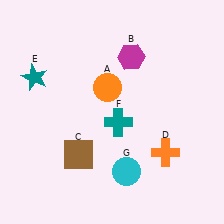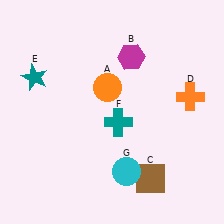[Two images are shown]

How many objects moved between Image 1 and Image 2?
2 objects moved between the two images.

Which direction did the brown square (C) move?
The brown square (C) moved right.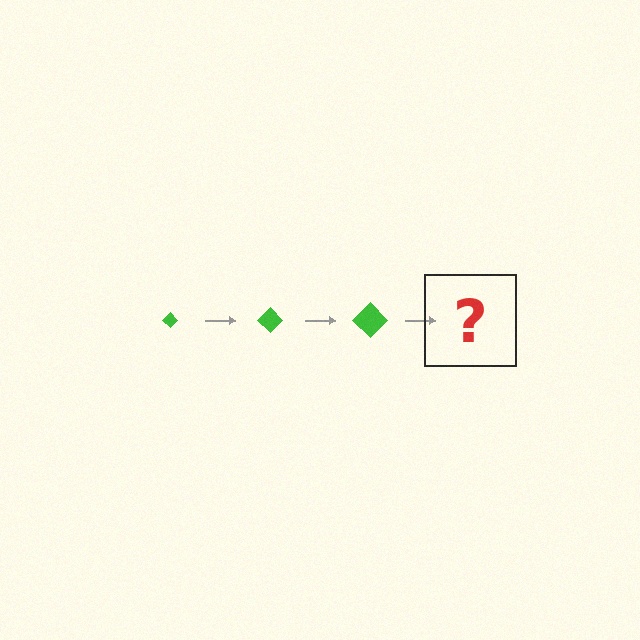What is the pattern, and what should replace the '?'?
The pattern is that the diamond gets progressively larger each step. The '?' should be a green diamond, larger than the previous one.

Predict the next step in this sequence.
The next step is a green diamond, larger than the previous one.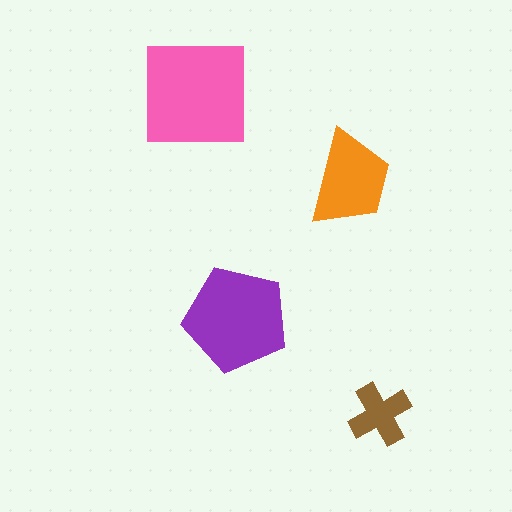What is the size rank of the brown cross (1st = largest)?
4th.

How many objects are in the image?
There are 4 objects in the image.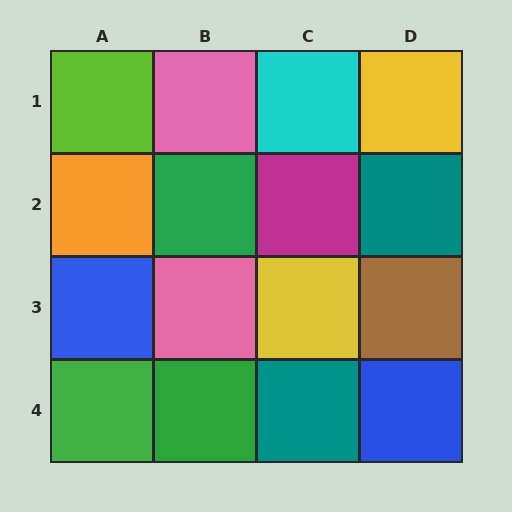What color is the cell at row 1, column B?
Pink.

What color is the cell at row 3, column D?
Brown.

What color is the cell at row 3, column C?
Yellow.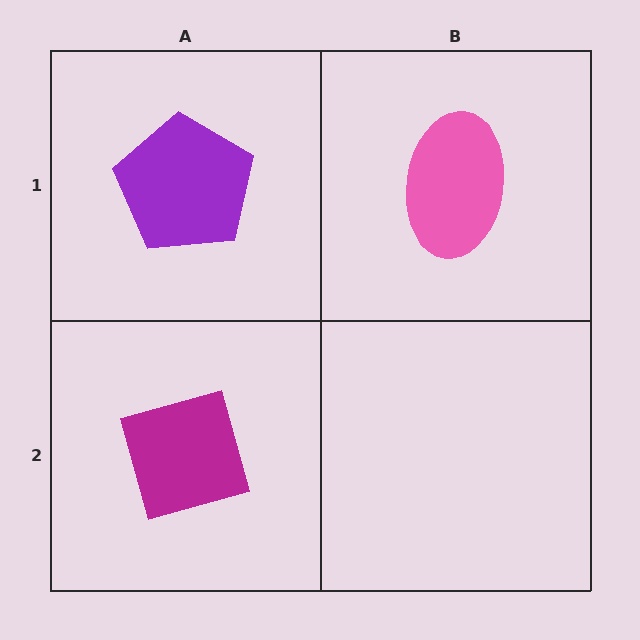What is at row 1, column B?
A pink ellipse.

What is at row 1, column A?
A purple pentagon.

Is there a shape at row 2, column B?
No, that cell is empty.